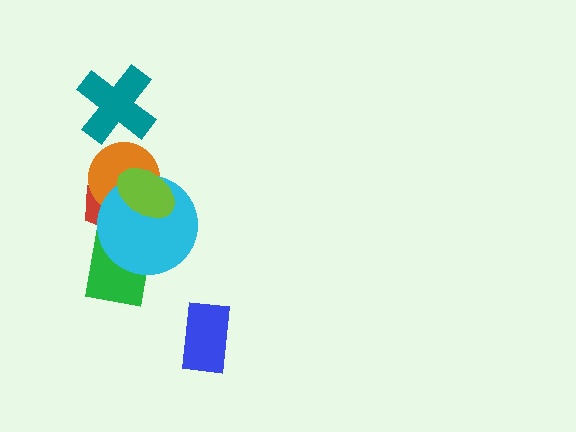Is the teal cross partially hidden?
No, no other shape covers it.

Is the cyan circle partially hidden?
Yes, it is partially covered by another shape.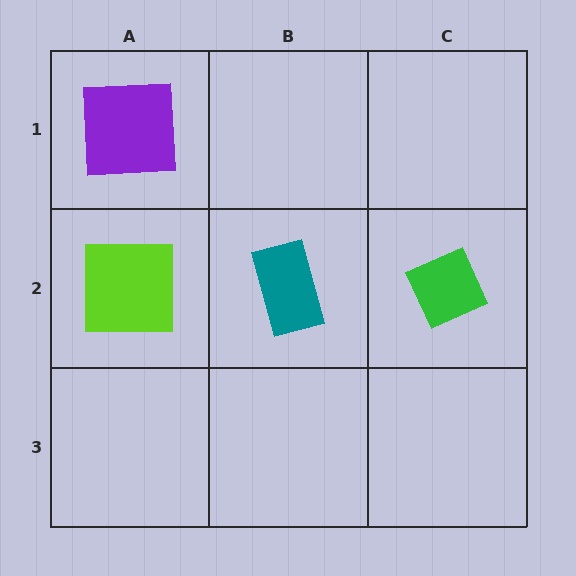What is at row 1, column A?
A purple square.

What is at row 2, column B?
A teal rectangle.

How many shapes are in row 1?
1 shape.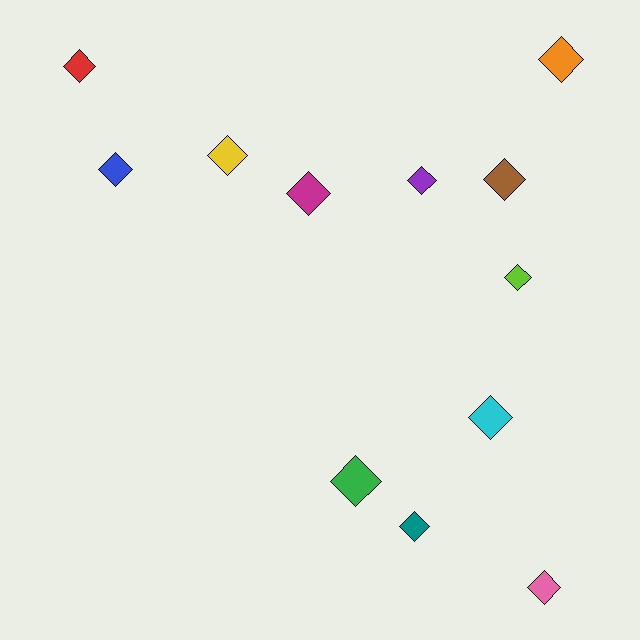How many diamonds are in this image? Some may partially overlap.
There are 12 diamonds.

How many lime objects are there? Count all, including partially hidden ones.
There is 1 lime object.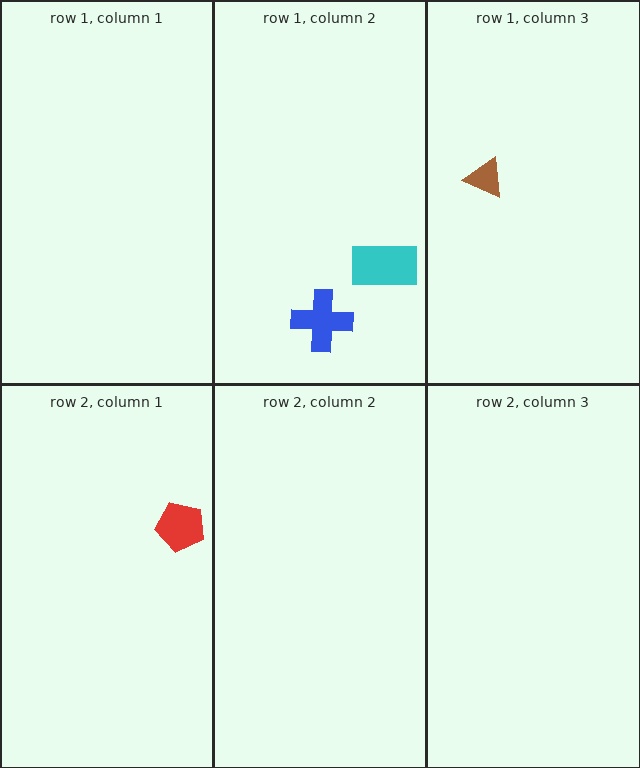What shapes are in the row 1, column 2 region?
The blue cross, the cyan rectangle.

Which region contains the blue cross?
The row 1, column 2 region.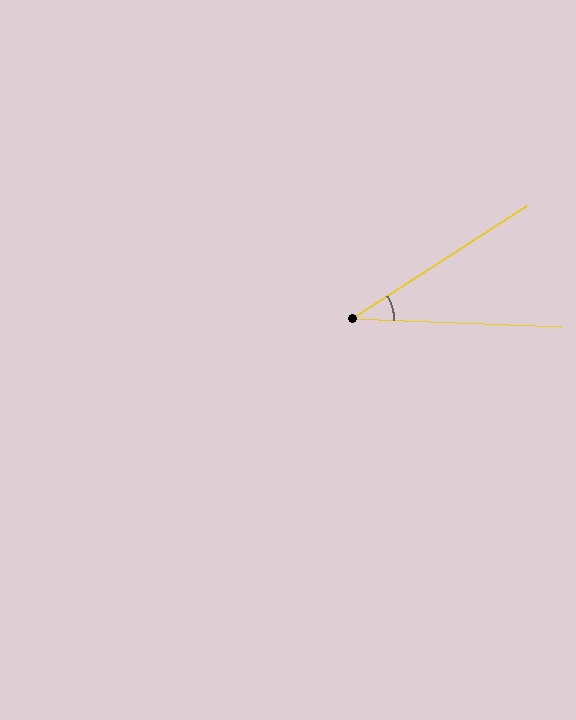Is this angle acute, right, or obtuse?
It is acute.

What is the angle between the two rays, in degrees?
Approximately 35 degrees.